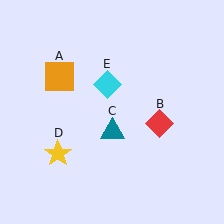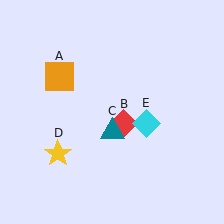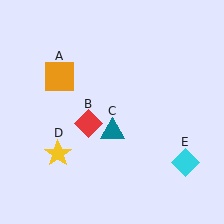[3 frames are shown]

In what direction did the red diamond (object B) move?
The red diamond (object B) moved left.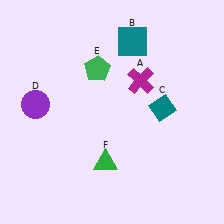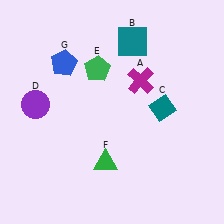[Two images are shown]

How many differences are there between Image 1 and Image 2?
There is 1 difference between the two images.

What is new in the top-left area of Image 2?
A blue pentagon (G) was added in the top-left area of Image 2.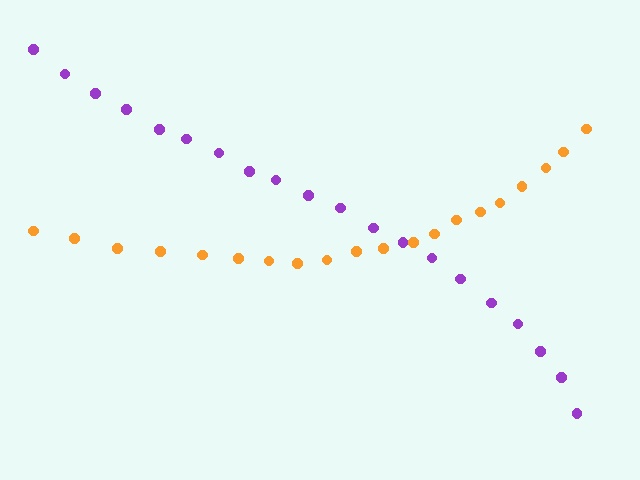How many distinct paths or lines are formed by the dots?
There are 2 distinct paths.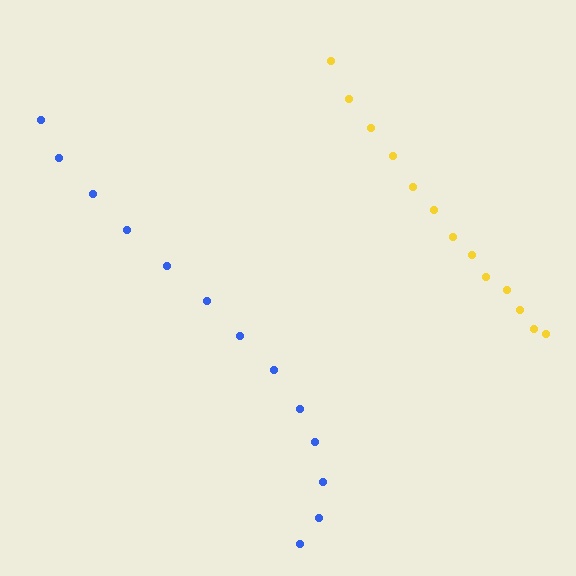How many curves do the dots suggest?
There are 2 distinct paths.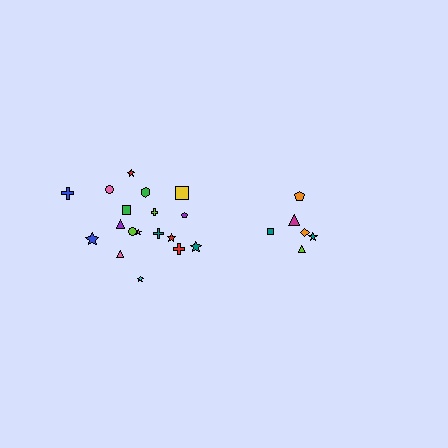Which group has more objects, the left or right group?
The left group.